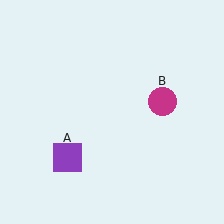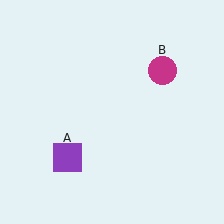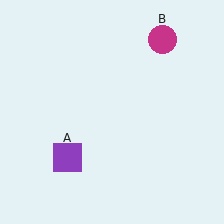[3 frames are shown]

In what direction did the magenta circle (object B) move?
The magenta circle (object B) moved up.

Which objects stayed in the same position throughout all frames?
Purple square (object A) remained stationary.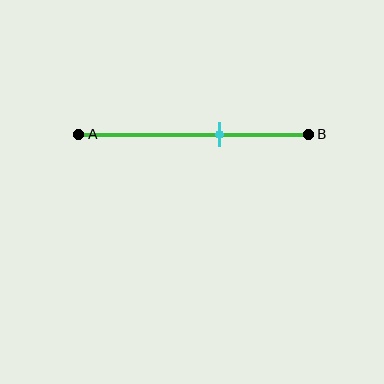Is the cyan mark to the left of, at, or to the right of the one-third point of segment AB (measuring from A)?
The cyan mark is to the right of the one-third point of segment AB.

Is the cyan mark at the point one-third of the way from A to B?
No, the mark is at about 60% from A, not at the 33% one-third point.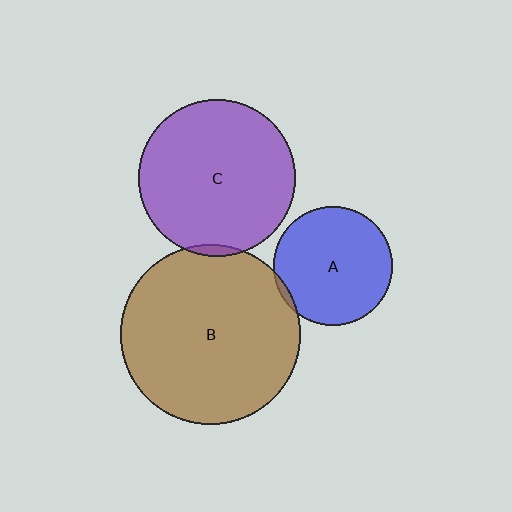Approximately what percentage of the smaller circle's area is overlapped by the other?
Approximately 5%.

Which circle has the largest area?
Circle B (brown).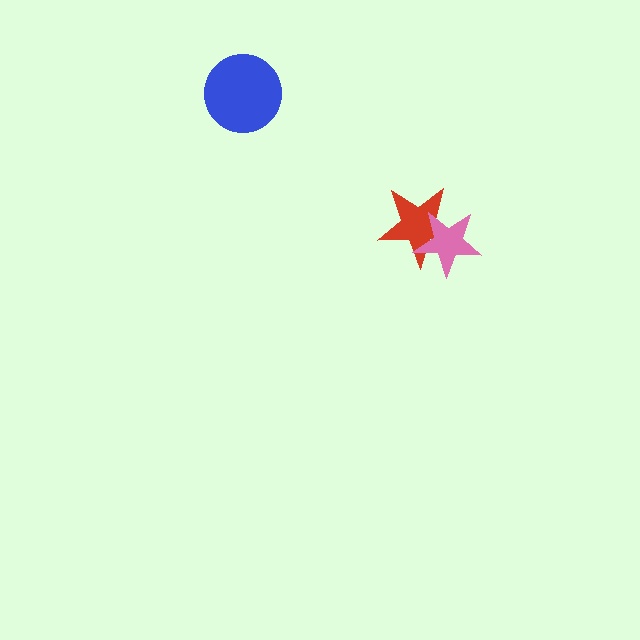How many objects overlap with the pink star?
1 object overlaps with the pink star.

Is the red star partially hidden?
Yes, it is partially covered by another shape.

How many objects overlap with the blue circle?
0 objects overlap with the blue circle.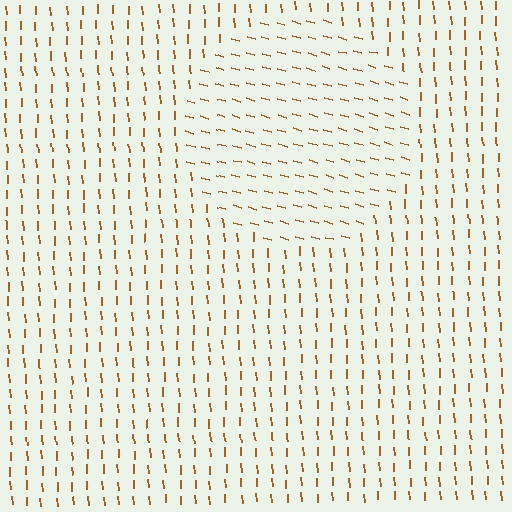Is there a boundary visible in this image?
Yes, there is a texture boundary formed by a change in line orientation.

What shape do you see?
I see a circle.